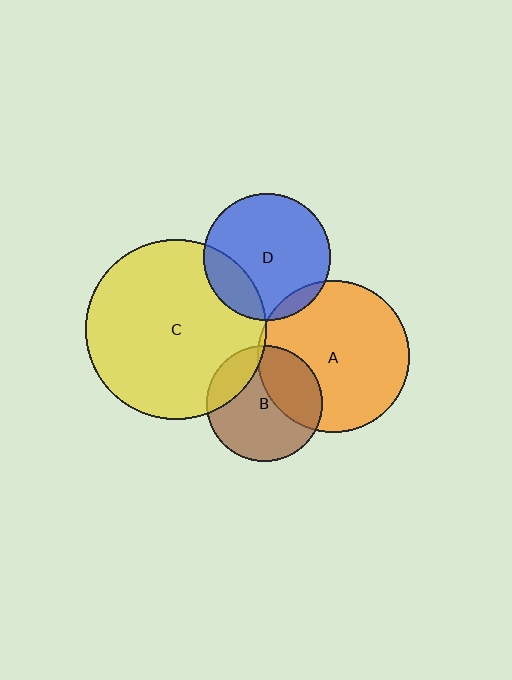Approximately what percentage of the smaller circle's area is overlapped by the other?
Approximately 20%.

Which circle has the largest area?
Circle C (yellow).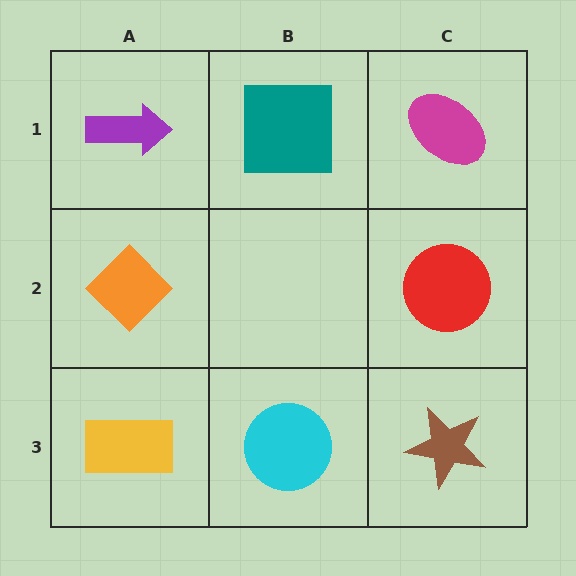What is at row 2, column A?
An orange diamond.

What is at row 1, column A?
A purple arrow.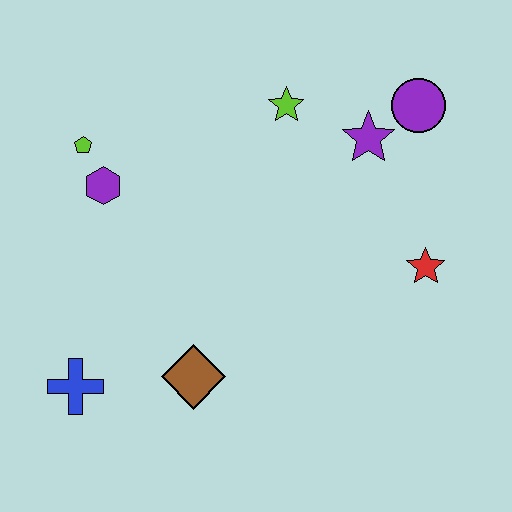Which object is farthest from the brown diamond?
The purple circle is farthest from the brown diamond.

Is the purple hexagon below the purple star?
Yes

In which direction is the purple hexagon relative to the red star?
The purple hexagon is to the left of the red star.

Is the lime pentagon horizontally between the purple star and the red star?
No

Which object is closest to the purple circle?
The purple star is closest to the purple circle.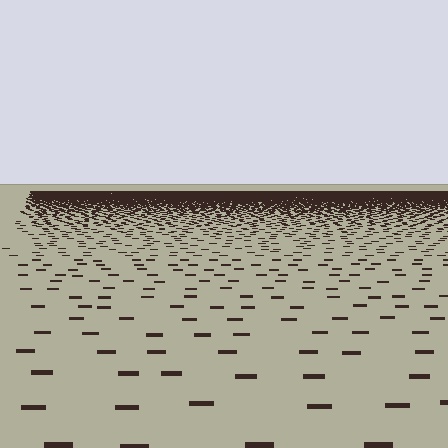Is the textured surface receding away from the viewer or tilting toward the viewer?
The surface is receding away from the viewer. Texture elements get smaller and denser toward the top.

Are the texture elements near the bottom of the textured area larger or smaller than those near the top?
Larger. Near the bottom, elements are closer to the viewer and appear at a bigger on-screen size.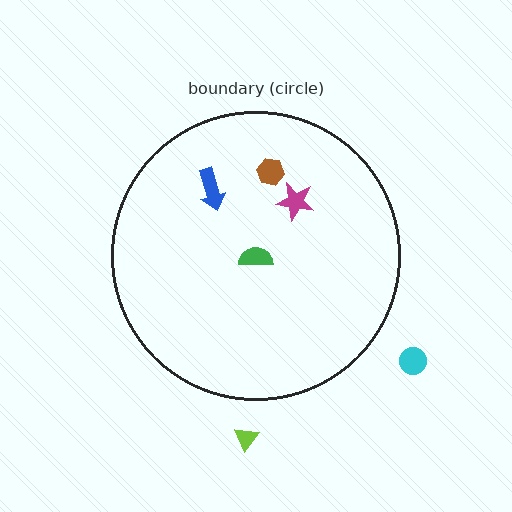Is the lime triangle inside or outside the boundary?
Outside.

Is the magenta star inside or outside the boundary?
Inside.